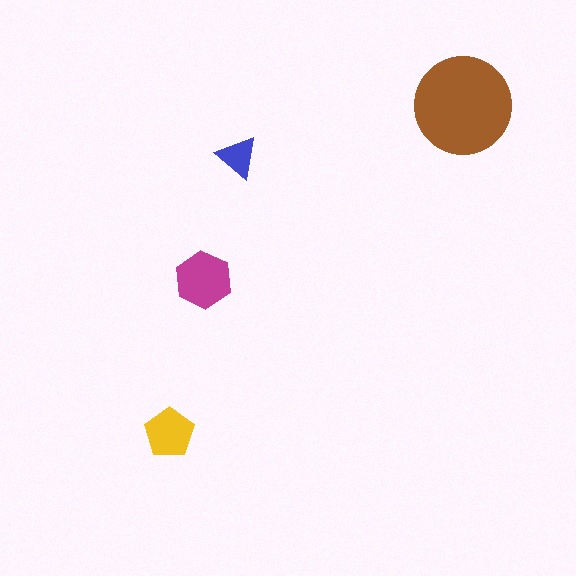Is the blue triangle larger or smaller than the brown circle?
Smaller.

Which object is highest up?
The brown circle is topmost.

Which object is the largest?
The brown circle.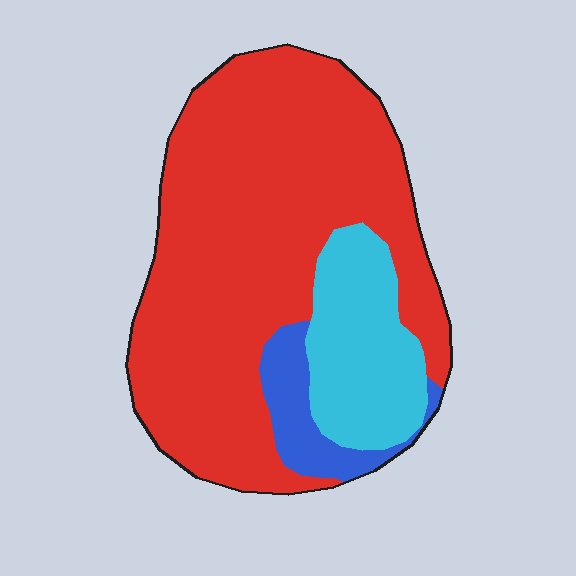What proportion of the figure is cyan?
Cyan takes up about one fifth (1/5) of the figure.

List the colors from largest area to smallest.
From largest to smallest: red, cyan, blue.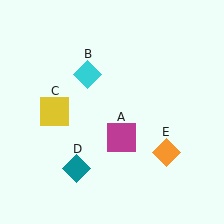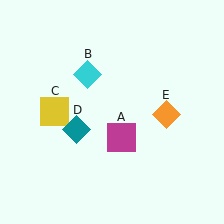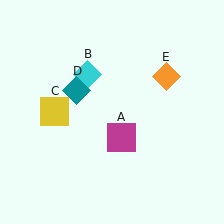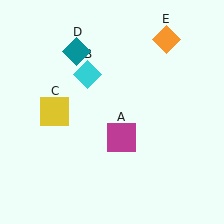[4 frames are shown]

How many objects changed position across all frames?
2 objects changed position: teal diamond (object D), orange diamond (object E).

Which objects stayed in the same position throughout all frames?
Magenta square (object A) and cyan diamond (object B) and yellow square (object C) remained stationary.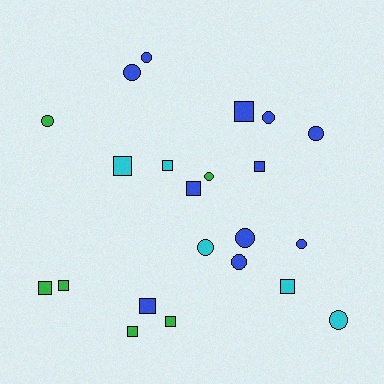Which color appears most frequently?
Blue, with 11 objects.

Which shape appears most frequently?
Square, with 11 objects.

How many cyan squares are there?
There are 3 cyan squares.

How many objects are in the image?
There are 22 objects.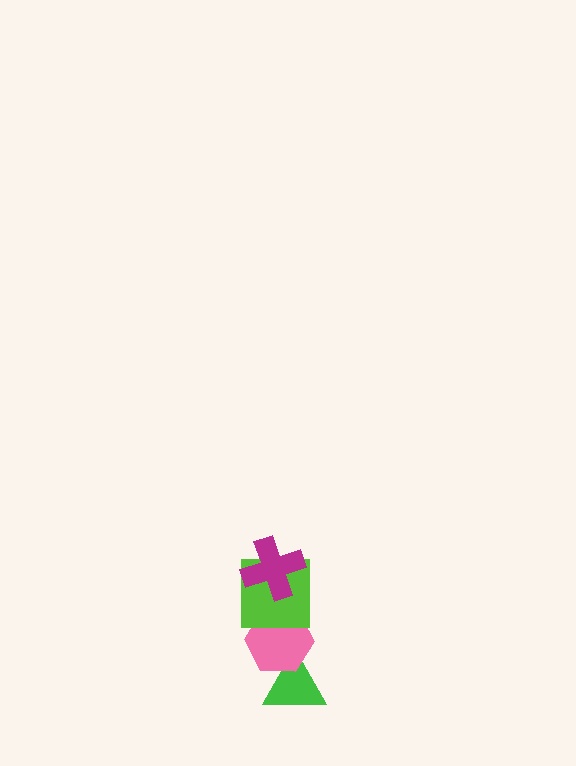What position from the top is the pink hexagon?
The pink hexagon is 3rd from the top.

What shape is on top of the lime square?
The magenta cross is on top of the lime square.